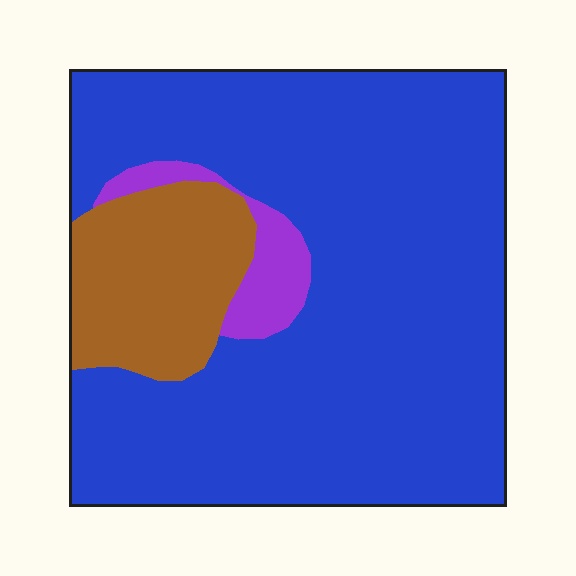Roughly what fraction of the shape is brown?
Brown takes up about one sixth (1/6) of the shape.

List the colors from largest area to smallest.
From largest to smallest: blue, brown, purple.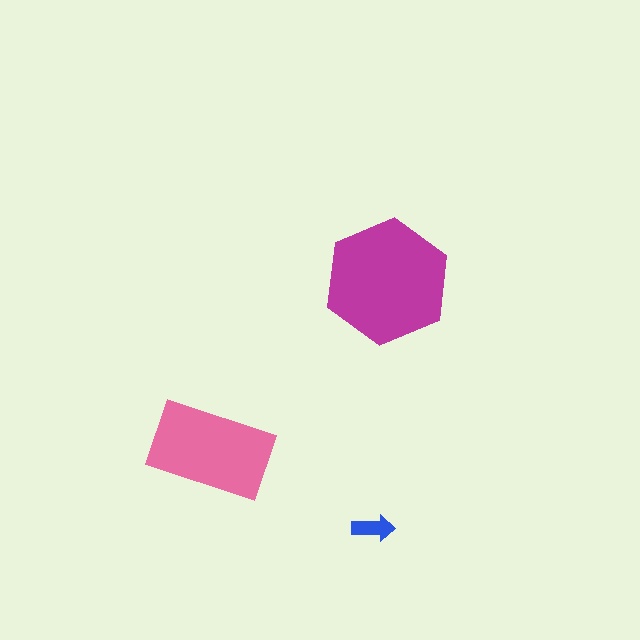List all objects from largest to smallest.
The magenta hexagon, the pink rectangle, the blue arrow.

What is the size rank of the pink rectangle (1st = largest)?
2nd.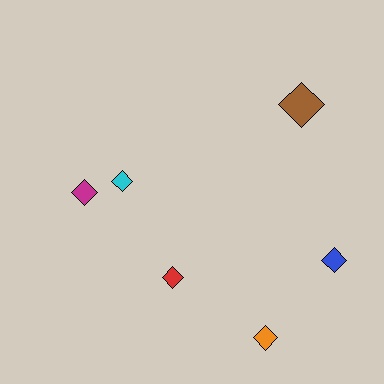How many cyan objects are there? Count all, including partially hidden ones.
There is 1 cyan object.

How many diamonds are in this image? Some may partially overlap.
There are 6 diamonds.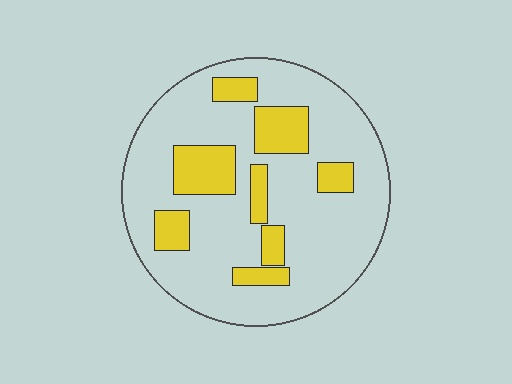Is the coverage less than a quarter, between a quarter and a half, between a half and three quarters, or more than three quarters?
Less than a quarter.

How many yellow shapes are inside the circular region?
8.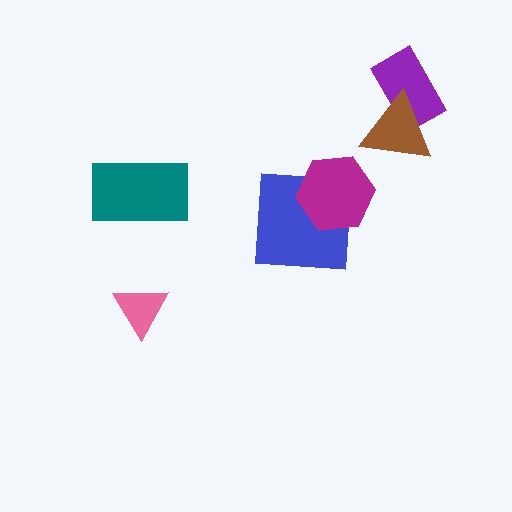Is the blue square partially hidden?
Yes, it is partially covered by another shape.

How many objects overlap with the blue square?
1 object overlaps with the blue square.